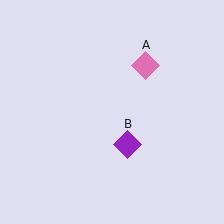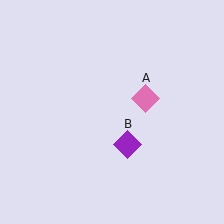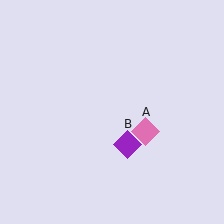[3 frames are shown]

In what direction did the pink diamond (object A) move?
The pink diamond (object A) moved down.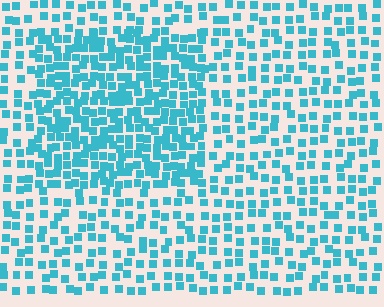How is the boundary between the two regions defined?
The boundary is defined by a change in element density (approximately 1.9x ratio). All elements are the same color, size, and shape.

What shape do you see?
I see a rectangle.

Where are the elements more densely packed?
The elements are more densely packed inside the rectangle boundary.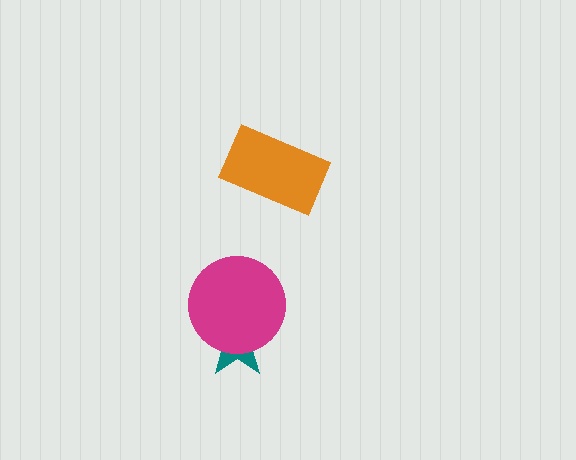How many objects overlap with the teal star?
1 object overlaps with the teal star.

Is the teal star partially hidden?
Yes, it is partially covered by another shape.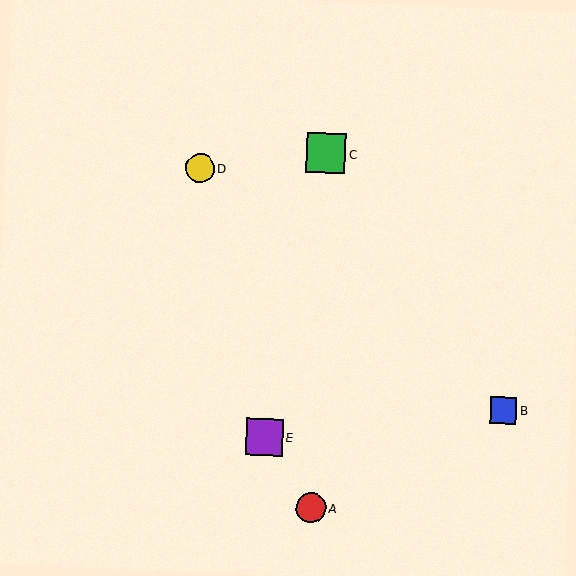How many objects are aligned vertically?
2 objects (A, C) are aligned vertically.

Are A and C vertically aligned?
Yes, both are at x≈311.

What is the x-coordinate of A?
Object A is at x≈311.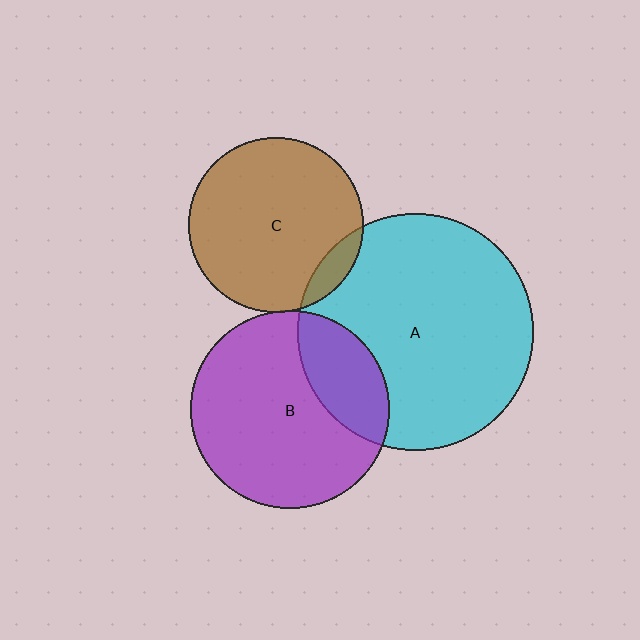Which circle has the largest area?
Circle A (cyan).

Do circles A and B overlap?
Yes.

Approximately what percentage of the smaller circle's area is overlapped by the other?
Approximately 25%.